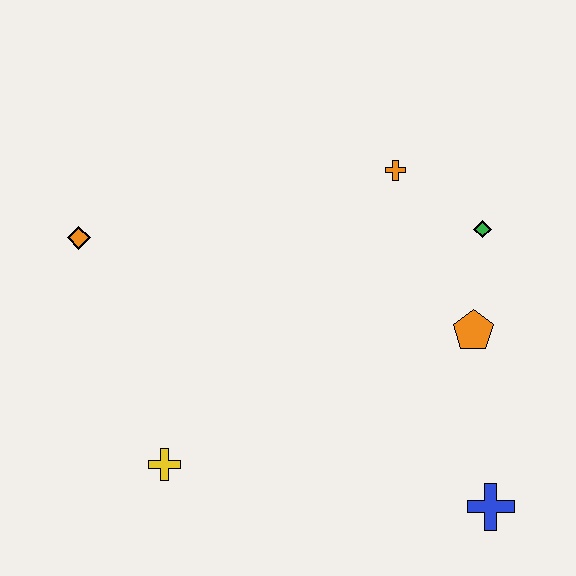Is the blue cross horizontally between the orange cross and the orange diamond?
No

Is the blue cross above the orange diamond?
No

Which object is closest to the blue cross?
The orange pentagon is closest to the blue cross.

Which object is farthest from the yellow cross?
The green diamond is farthest from the yellow cross.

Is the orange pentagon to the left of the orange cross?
No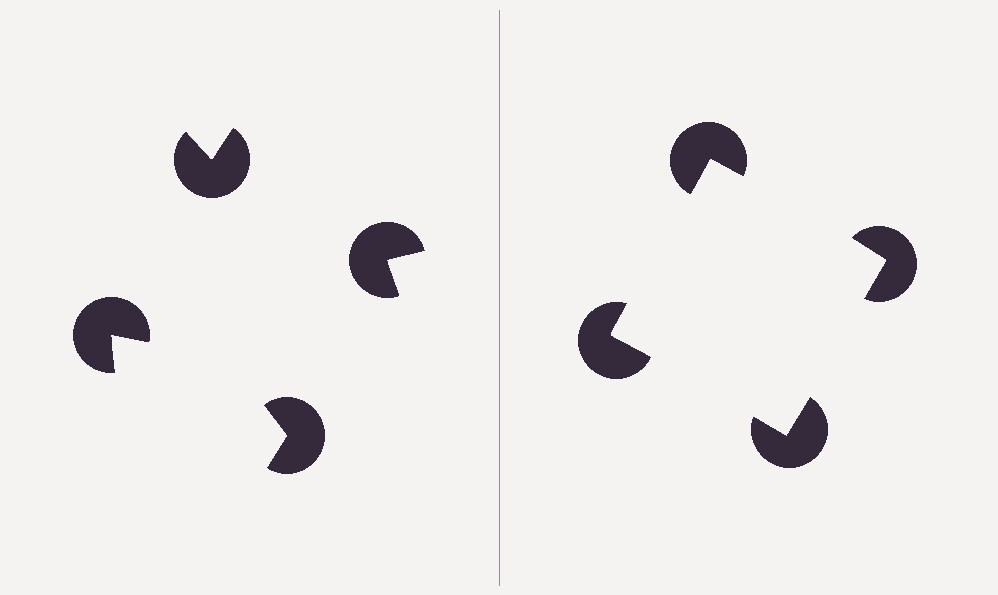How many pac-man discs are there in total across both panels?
8 — 4 on each side.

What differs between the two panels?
The pac-man discs are positioned identically on both sides; only the wedge orientations differ. On the right they align to a square; on the left they are misaligned.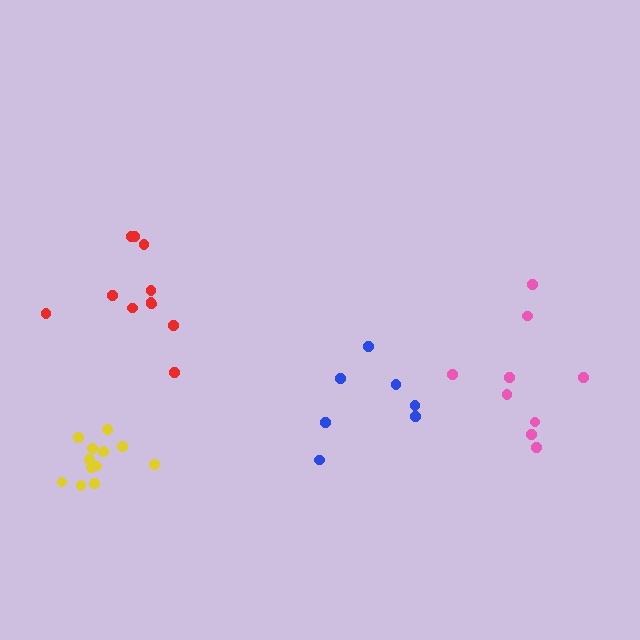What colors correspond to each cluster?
The clusters are colored: red, blue, pink, yellow.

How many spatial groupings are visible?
There are 4 spatial groupings.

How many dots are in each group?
Group 1: 11 dots, Group 2: 7 dots, Group 3: 9 dots, Group 4: 12 dots (39 total).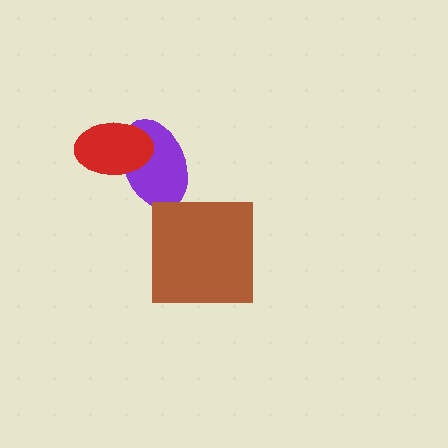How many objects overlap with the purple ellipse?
1 object overlaps with the purple ellipse.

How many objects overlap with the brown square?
0 objects overlap with the brown square.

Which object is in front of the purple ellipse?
The red ellipse is in front of the purple ellipse.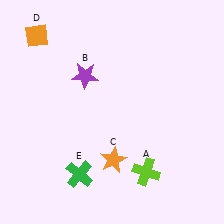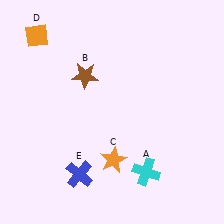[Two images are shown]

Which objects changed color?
A changed from lime to cyan. B changed from purple to brown. E changed from green to blue.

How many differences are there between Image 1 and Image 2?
There are 3 differences between the two images.